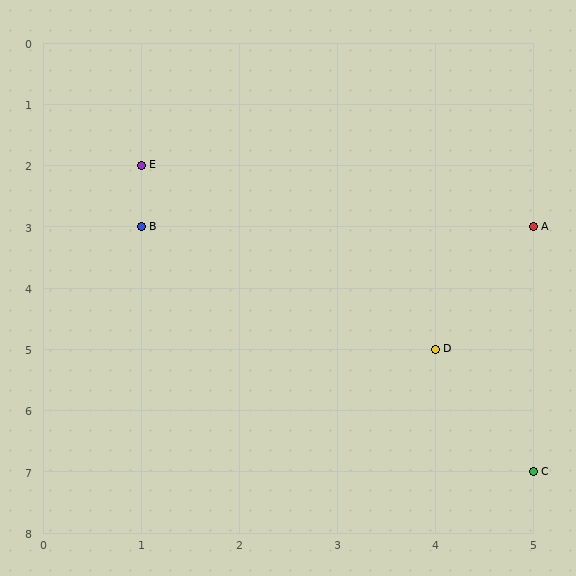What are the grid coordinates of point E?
Point E is at grid coordinates (1, 2).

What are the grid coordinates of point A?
Point A is at grid coordinates (5, 3).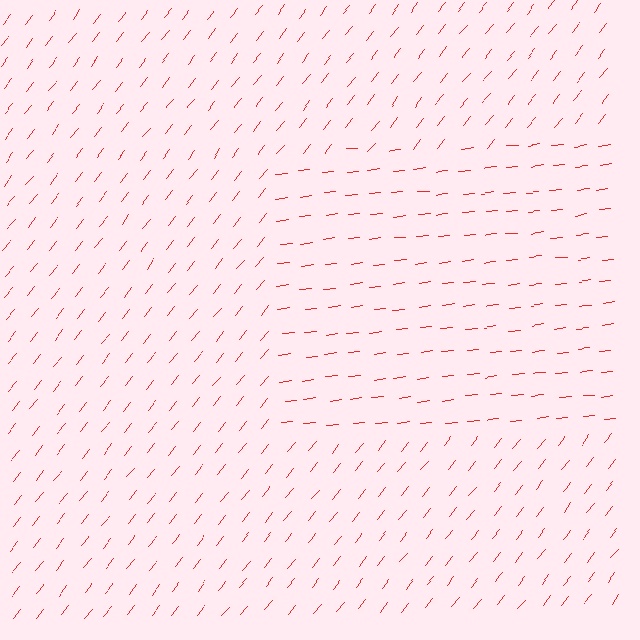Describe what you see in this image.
The image is filled with small red line segments. A rectangle region in the image has lines oriented differently from the surrounding lines, creating a visible texture boundary.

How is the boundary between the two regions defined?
The boundary is defined purely by a change in line orientation (approximately 45 degrees difference). All lines are the same color and thickness.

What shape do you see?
I see a rectangle.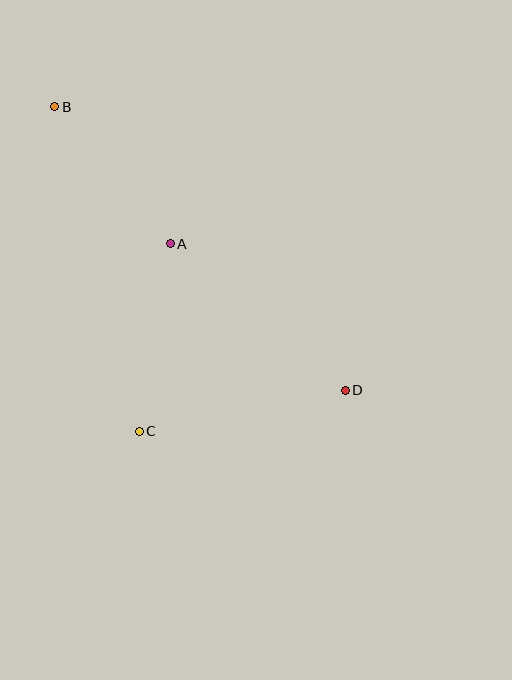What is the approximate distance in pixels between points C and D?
The distance between C and D is approximately 210 pixels.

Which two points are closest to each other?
Points A and B are closest to each other.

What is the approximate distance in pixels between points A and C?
The distance between A and C is approximately 190 pixels.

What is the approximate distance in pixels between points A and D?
The distance between A and D is approximately 228 pixels.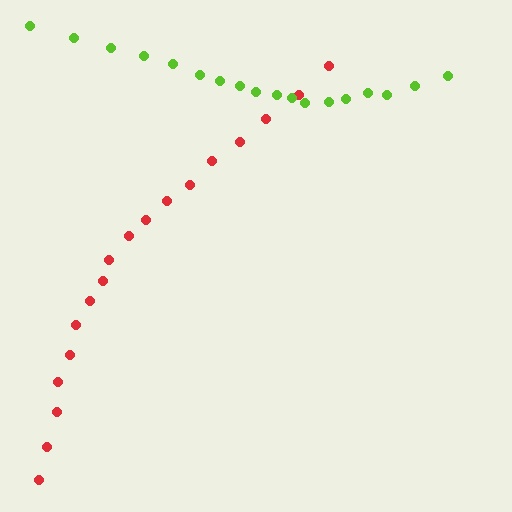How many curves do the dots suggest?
There are 2 distinct paths.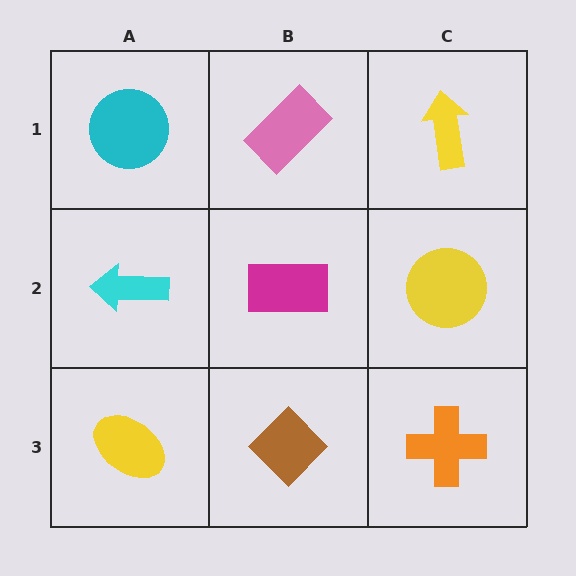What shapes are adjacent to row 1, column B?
A magenta rectangle (row 2, column B), a cyan circle (row 1, column A), a yellow arrow (row 1, column C).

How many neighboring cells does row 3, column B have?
3.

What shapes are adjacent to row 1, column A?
A cyan arrow (row 2, column A), a pink rectangle (row 1, column B).